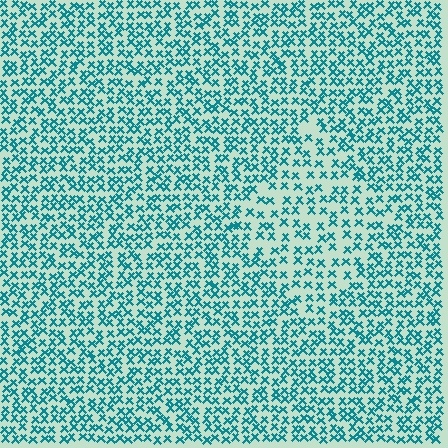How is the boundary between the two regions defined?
The boundary is defined by a change in element density (approximately 1.6x ratio). All elements are the same color, size, and shape.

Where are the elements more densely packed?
The elements are more densely packed outside the diamond boundary.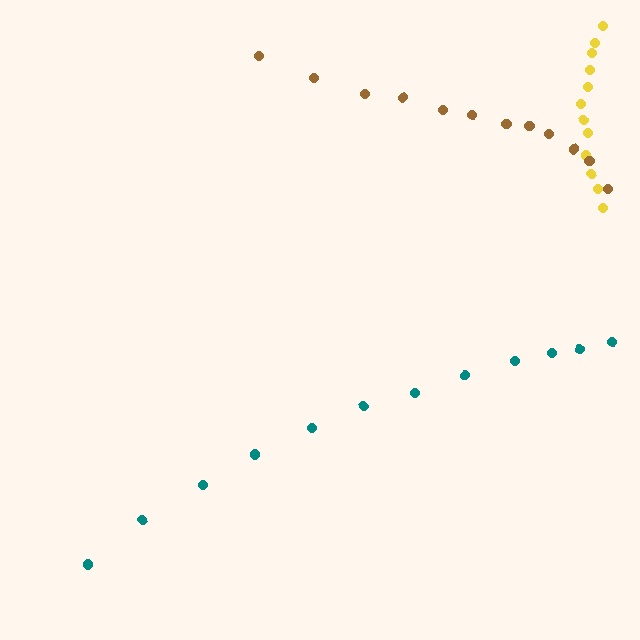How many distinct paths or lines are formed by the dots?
There are 3 distinct paths.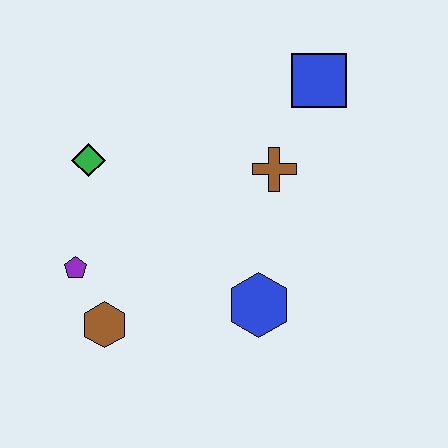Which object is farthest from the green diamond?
The blue square is farthest from the green diamond.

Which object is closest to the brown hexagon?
The purple pentagon is closest to the brown hexagon.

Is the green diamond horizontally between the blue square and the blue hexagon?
No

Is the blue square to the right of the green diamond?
Yes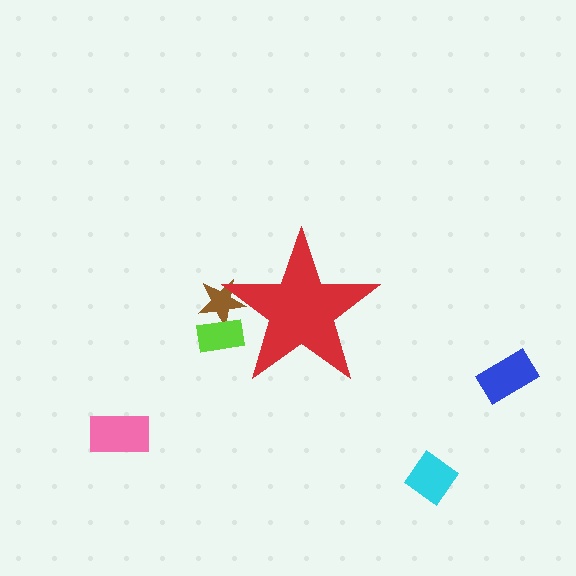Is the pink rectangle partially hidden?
No, the pink rectangle is fully visible.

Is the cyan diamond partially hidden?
No, the cyan diamond is fully visible.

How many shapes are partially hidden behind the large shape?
2 shapes are partially hidden.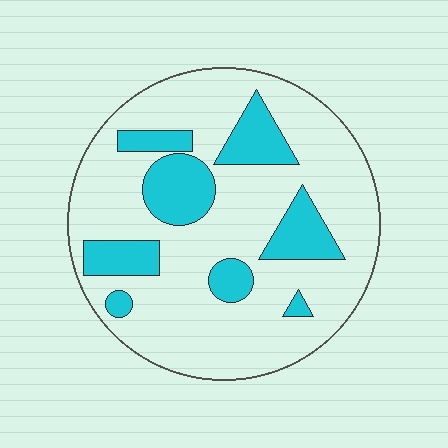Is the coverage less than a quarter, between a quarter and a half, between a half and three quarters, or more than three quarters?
Less than a quarter.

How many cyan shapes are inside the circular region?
8.